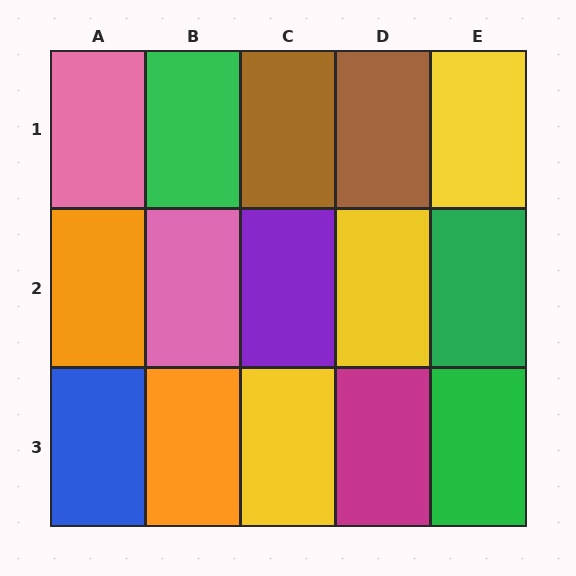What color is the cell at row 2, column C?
Purple.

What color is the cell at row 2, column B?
Pink.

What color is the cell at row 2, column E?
Green.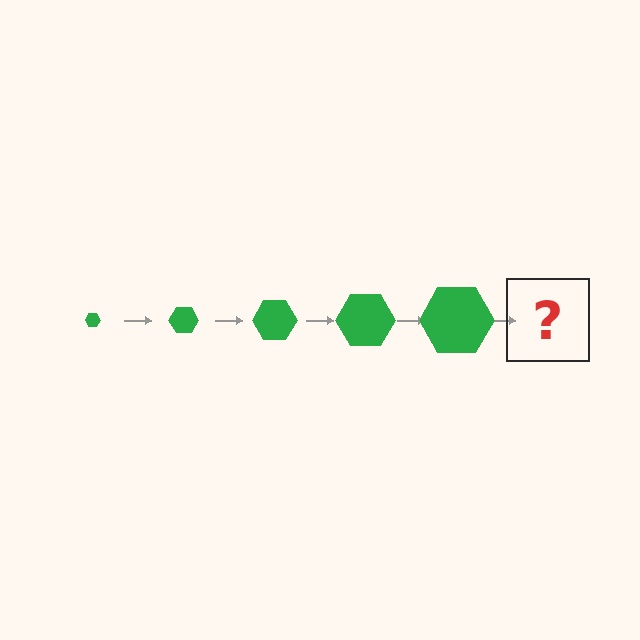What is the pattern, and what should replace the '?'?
The pattern is that the hexagon gets progressively larger each step. The '?' should be a green hexagon, larger than the previous one.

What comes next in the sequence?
The next element should be a green hexagon, larger than the previous one.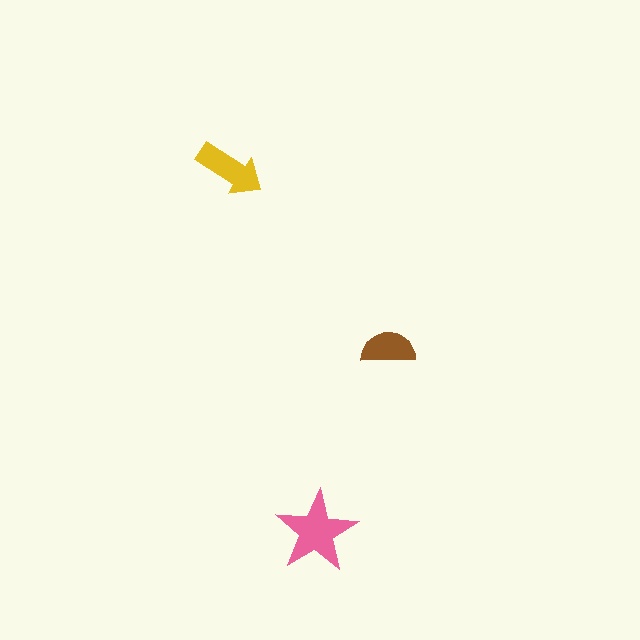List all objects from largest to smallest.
The pink star, the yellow arrow, the brown semicircle.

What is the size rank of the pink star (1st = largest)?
1st.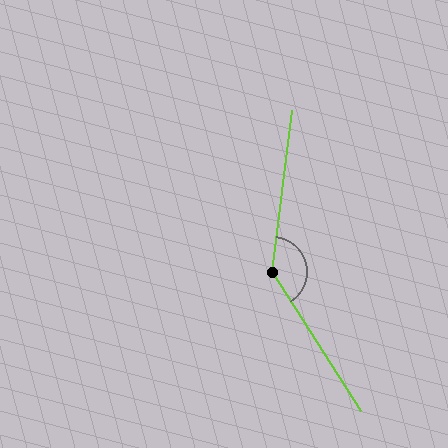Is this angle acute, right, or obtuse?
It is obtuse.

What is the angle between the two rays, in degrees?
Approximately 140 degrees.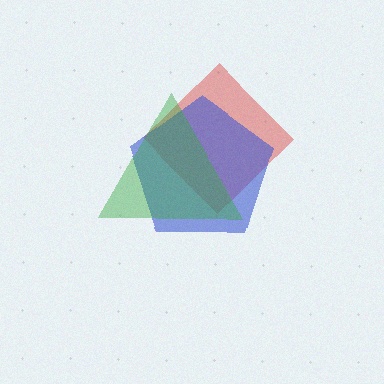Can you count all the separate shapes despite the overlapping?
Yes, there are 3 separate shapes.